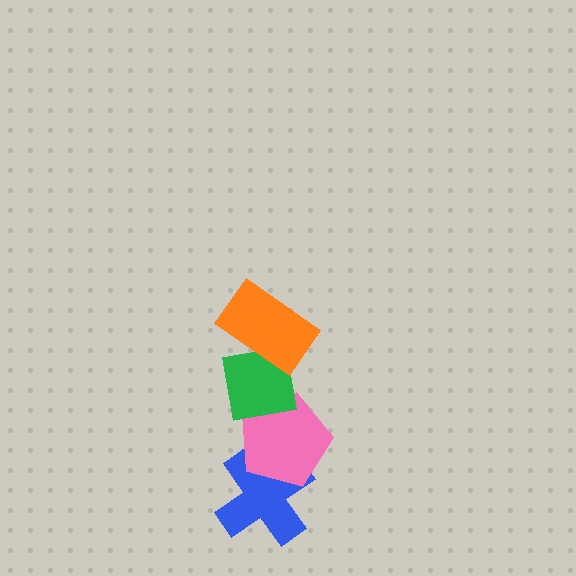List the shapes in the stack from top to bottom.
From top to bottom: the orange rectangle, the green square, the pink pentagon, the blue cross.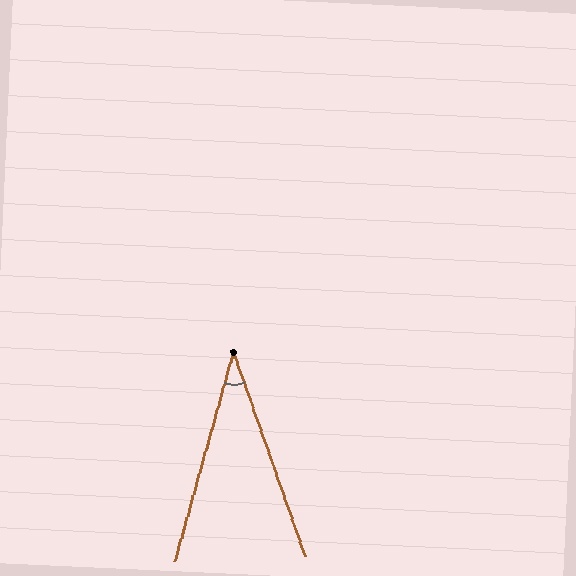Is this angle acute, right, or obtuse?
It is acute.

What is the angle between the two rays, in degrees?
Approximately 35 degrees.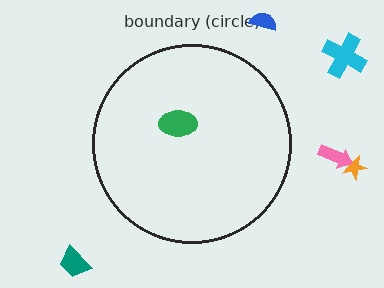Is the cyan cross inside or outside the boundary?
Outside.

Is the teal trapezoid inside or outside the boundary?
Outside.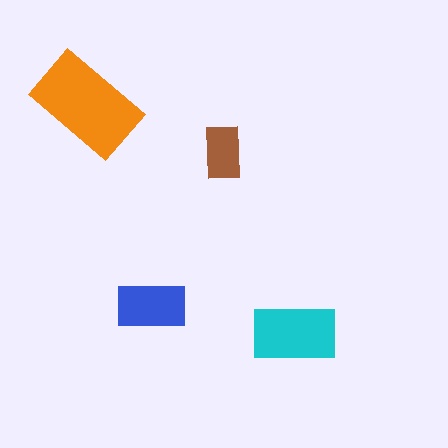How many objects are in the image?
There are 4 objects in the image.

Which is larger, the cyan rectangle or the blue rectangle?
The cyan one.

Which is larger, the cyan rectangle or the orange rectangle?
The orange one.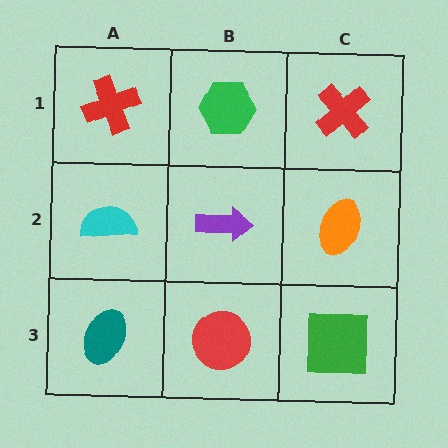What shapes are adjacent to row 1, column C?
An orange ellipse (row 2, column C), a green hexagon (row 1, column B).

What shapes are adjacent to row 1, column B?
A purple arrow (row 2, column B), a red cross (row 1, column A), a red cross (row 1, column C).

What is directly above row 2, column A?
A red cross.